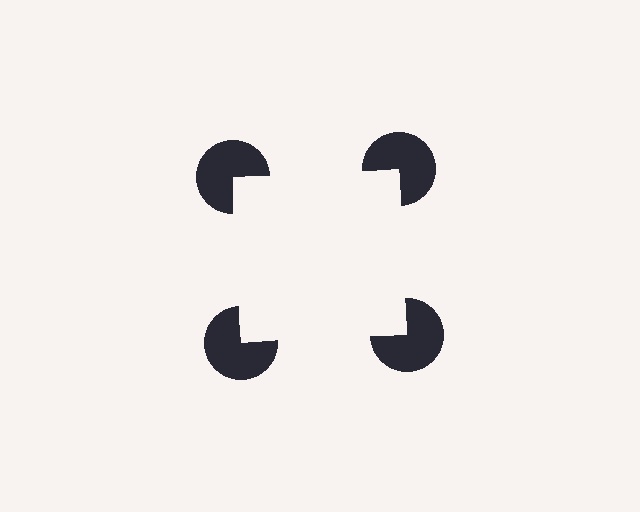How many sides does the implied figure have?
4 sides.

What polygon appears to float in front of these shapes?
An illusory square — its edges are inferred from the aligned wedge cuts in the pac-man discs, not physically drawn.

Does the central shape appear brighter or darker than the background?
It typically appears slightly brighter than the background, even though no actual brightness change is drawn.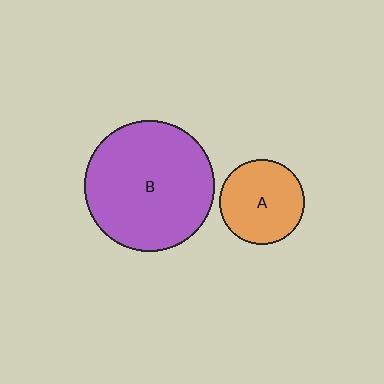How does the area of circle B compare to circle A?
Approximately 2.4 times.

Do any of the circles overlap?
No, none of the circles overlap.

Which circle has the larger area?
Circle B (purple).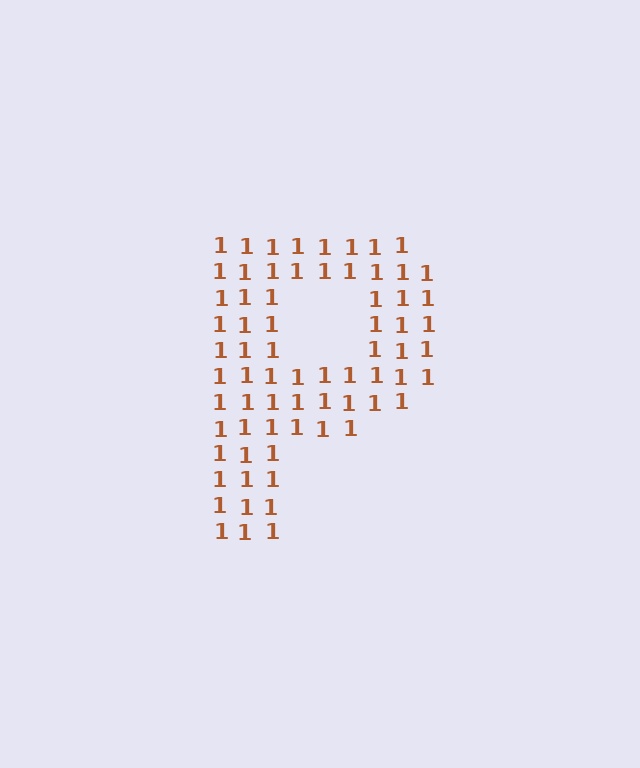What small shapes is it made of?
It is made of small digit 1's.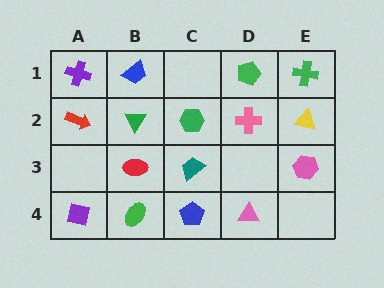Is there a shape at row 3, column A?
No, that cell is empty.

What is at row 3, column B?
A red ellipse.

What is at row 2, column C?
A green hexagon.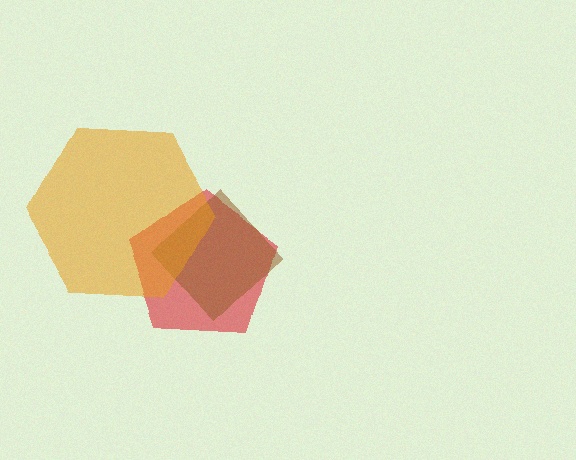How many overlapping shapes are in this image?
There are 3 overlapping shapes in the image.